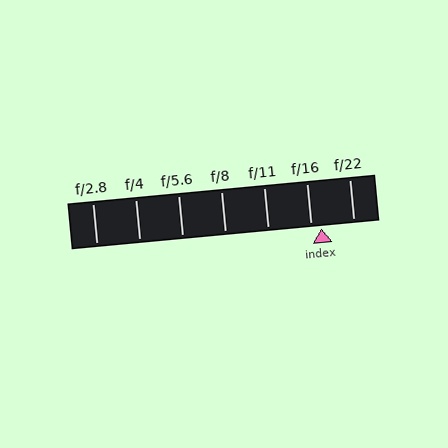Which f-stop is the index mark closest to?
The index mark is closest to f/16.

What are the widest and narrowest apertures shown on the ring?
The widest aperture shown is f/2.8 and the narrowest is f/22.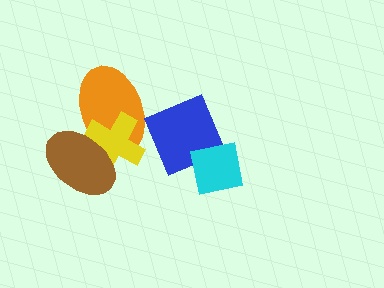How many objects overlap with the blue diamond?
2 objects overlap with the blue diamond.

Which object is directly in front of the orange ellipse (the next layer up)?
The yellow cross is directly in front of the orange ellipse.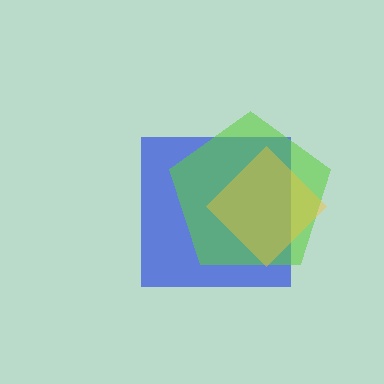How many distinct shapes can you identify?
There are 3 distinct shapes: a blue square, a lime pentagon, a yellow diamond.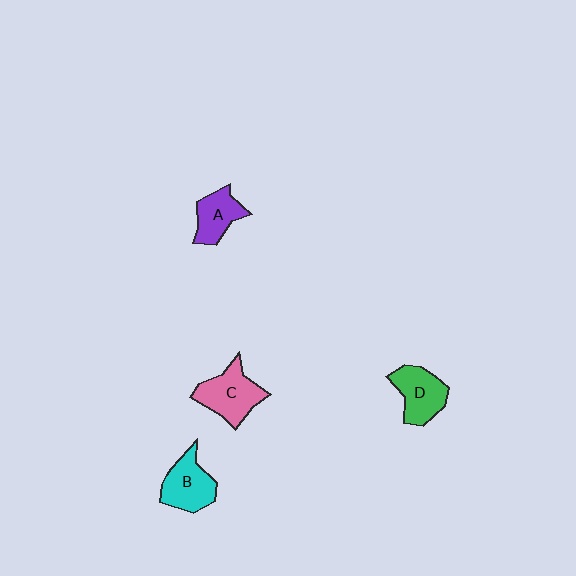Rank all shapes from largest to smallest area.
From largest to smallest: C (pink), B (cyan), D (green), A (purple).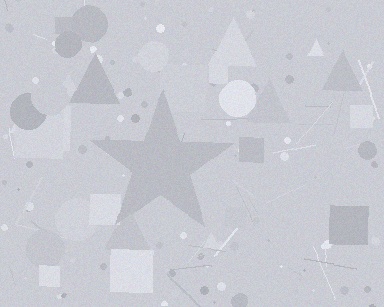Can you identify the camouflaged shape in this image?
The camouflaged shape is a star.